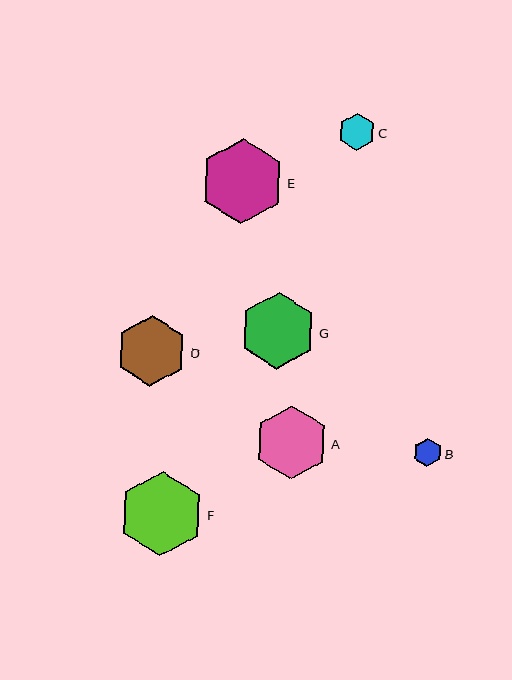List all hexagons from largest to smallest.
From largest to smallest: F, E, G, A, D, C, B.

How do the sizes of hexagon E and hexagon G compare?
Hexagon E and hexagon G are approximately the same size.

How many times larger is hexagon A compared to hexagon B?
Hexagon A is approximately 2.6 times the size of hexagon B.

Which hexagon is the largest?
Hexagon F is the largest with a size of approximately 85 pixels.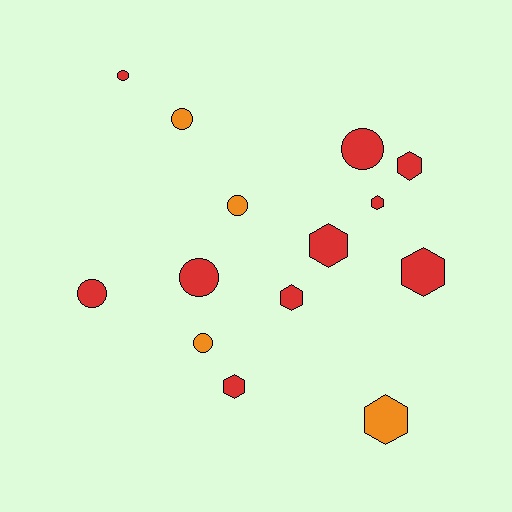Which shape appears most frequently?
Circle, with 7 objects.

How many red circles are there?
There are 4 red circles.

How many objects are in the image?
There are 14 objects.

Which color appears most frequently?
Red, with 10 objects.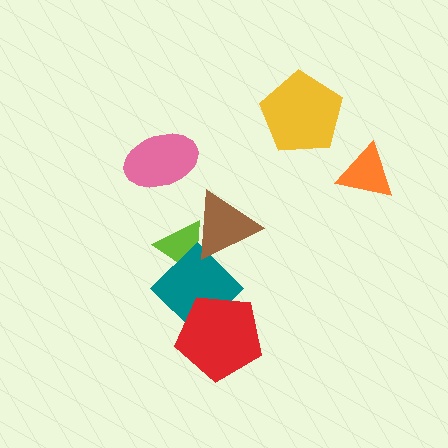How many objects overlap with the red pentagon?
1 object overlaps with the red pentagon.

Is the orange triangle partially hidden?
No, no other shape covers it.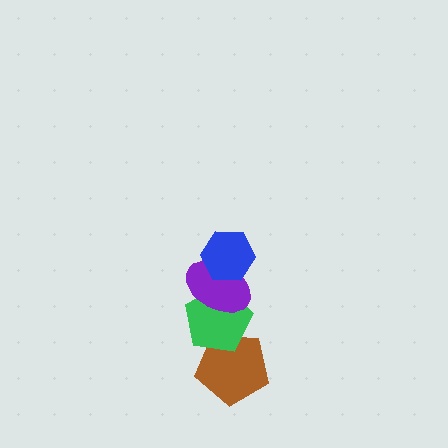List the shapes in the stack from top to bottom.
From top to bottom: the blue hexagon, the purple ellipse, the green pentagon, the brown pentagon.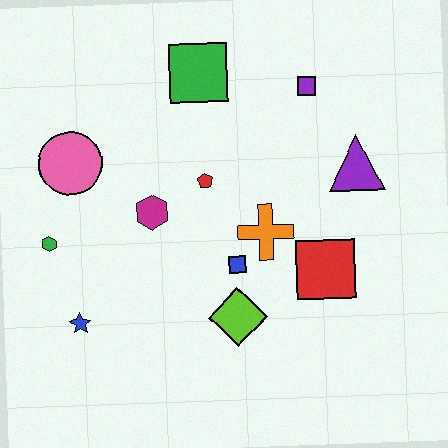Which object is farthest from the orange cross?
The green hexagon is farthest from the orange cross.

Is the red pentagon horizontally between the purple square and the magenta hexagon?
Yes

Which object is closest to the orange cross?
The blue square is closest to the orange cross.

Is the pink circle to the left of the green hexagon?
No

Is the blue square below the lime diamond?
No